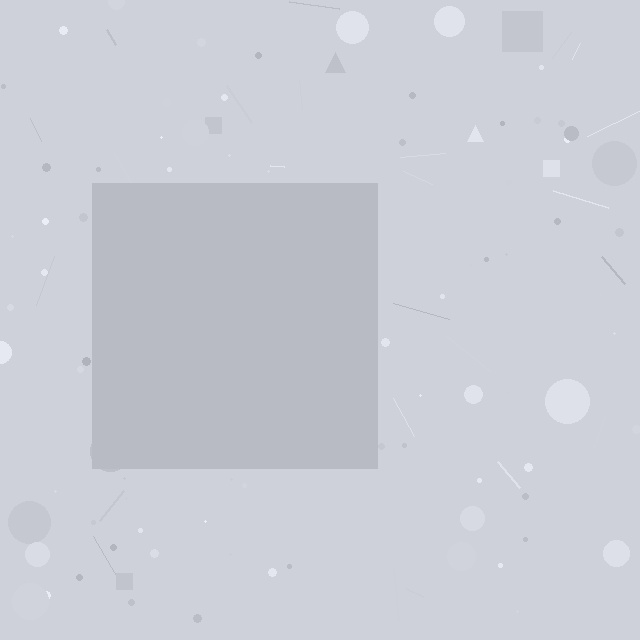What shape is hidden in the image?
A square is hidden in the image.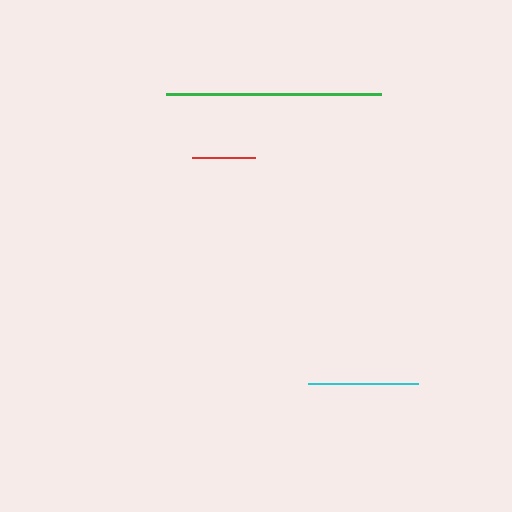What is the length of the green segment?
The green segment is approximately 216 pixels long.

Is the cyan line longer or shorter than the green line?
The green line is longer than the cyan line.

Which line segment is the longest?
The green line is the longest at approximately 216 pixels.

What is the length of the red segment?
The red segment is approximately 62 pixels long.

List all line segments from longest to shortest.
From longest to shortest: green, cyan, red.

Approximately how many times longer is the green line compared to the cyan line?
The green line is approximately 2.0 times the length of the cyan line.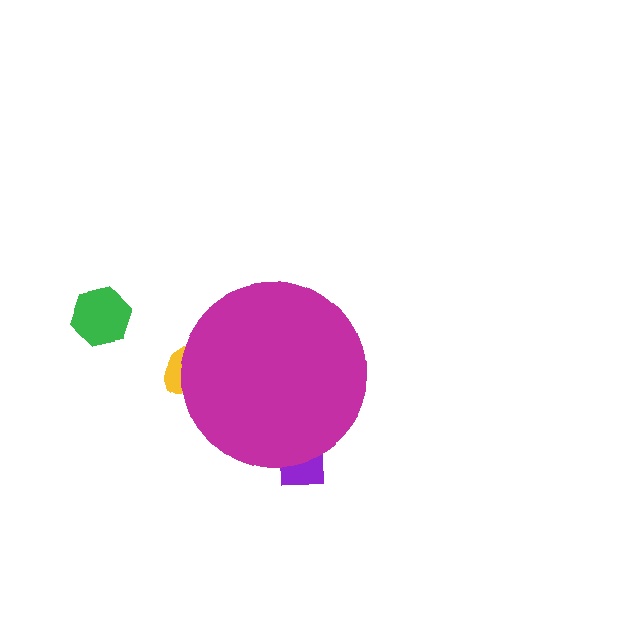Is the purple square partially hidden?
Yes, the purple square is partially hidden behind the magenta circle.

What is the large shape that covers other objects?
A magenta circle.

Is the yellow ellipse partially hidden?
Yes, the yellow ellipse is partially hidden behind the magenta circle.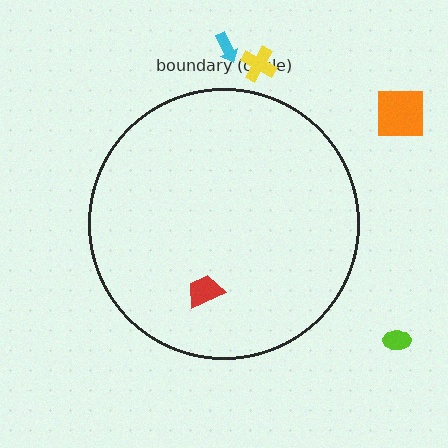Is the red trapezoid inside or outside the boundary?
Inside.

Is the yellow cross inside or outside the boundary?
Outside.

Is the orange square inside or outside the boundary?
Outside.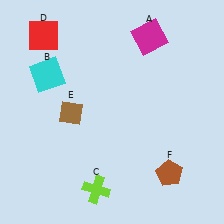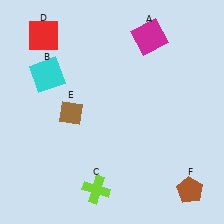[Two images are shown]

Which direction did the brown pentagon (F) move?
The brown pentagon (F) moved right.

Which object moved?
The brown pentagon (F) moved right.